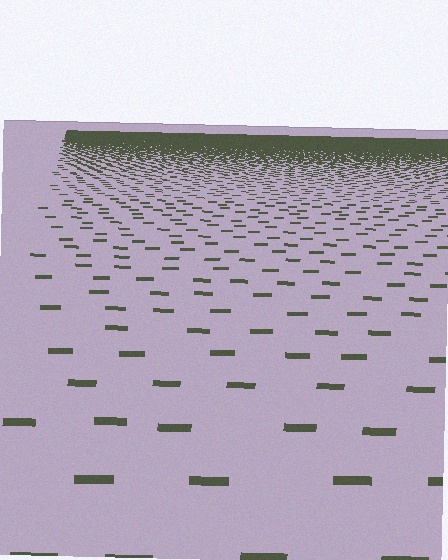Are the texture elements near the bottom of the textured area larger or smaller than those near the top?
Larger. Near the bottom, elements are closer to the viewer and appear at a bigger on-screen size.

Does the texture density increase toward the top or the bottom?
Density increases toward the top.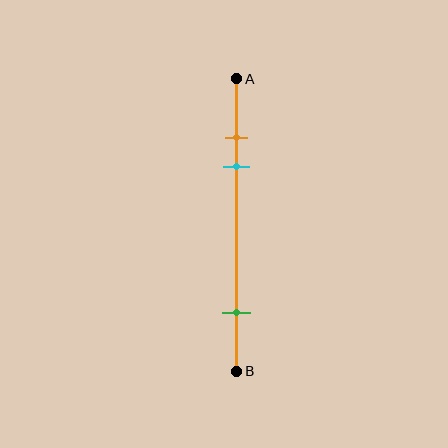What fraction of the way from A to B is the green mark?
The green mark is approximately 80% (0.8) of the way from A to B.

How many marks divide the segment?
There are 3 marks dividing the segment.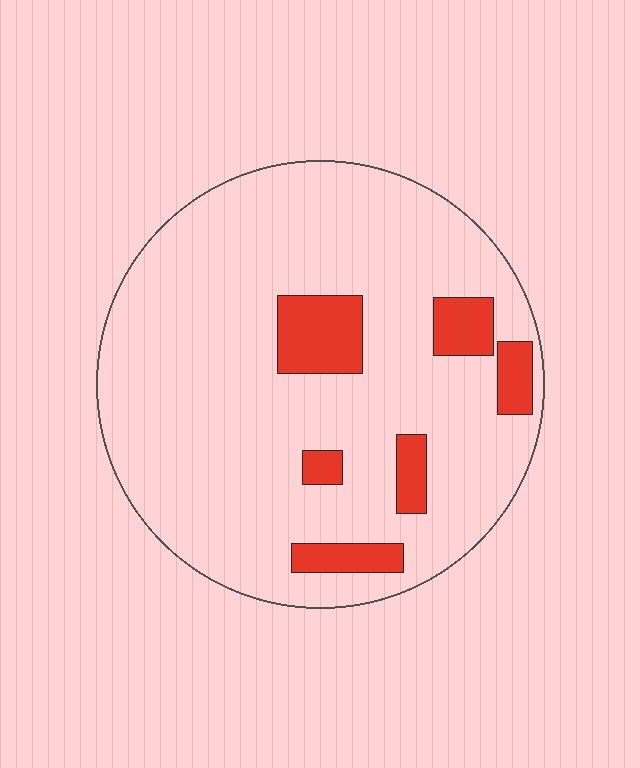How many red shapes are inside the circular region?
6.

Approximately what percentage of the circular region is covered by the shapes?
Approximately 15%.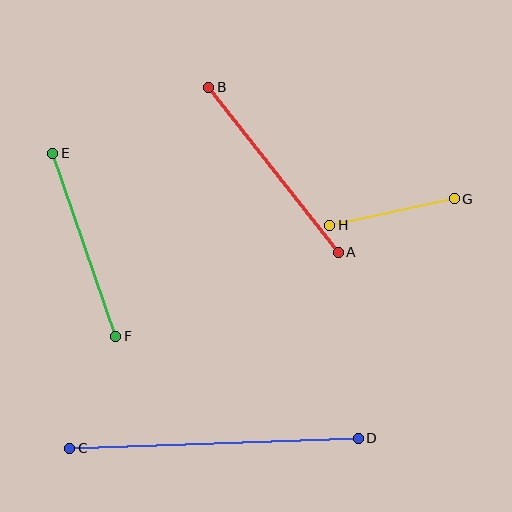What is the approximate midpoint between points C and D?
The midpoint is at approximately (214, 443) pixels.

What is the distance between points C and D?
The distance is approximately 289 pixels.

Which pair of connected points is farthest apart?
Points C and D are farthest apart.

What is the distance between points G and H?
The distance is approximately 127 pixels.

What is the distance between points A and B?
The distance is approximately 210 pixels.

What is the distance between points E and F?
The distance is approximately 194 pixels.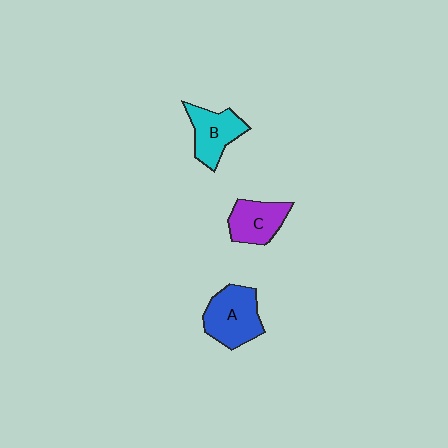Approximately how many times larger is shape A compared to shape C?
Approximately 1.3 times.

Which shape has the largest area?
Shape A (blue).